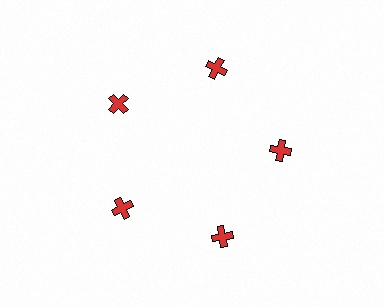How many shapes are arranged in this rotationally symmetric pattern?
There are 5 shapes, arranged in 5 groups of 1.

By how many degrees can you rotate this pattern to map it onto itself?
The pattern maps onto itself every 72 degrees of rotation.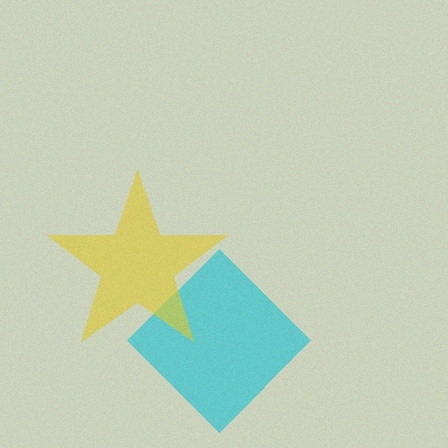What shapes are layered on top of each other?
The layered shapes are: a cyan diamond, a yellow star.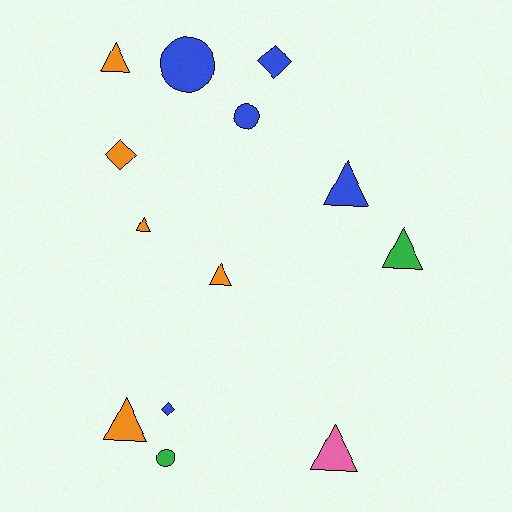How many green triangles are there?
There is 1 green triangle.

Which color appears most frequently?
Blue, with 5 objects.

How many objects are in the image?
There are 13 objects.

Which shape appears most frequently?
Triangle, with 7 objects.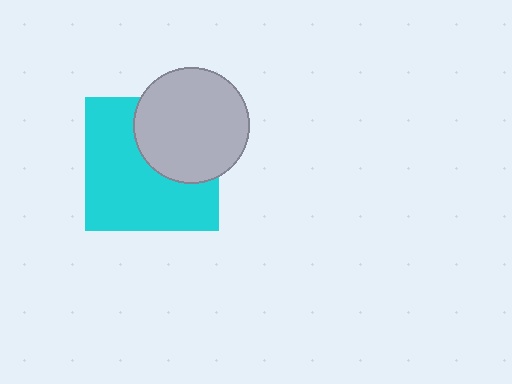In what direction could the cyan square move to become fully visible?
The cyan square could move toward the lower-left. That would shift it out from behind the light gray circle entirely.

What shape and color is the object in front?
The object in front is a light gray circle.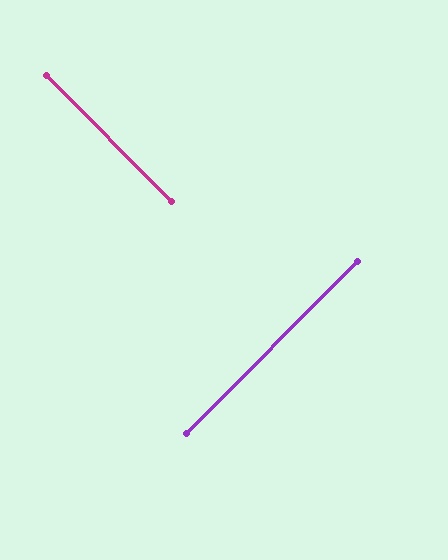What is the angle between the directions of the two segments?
Approximately 90 degrees.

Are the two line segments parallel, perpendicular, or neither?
Perpendicular — they meet at approximately 90°.